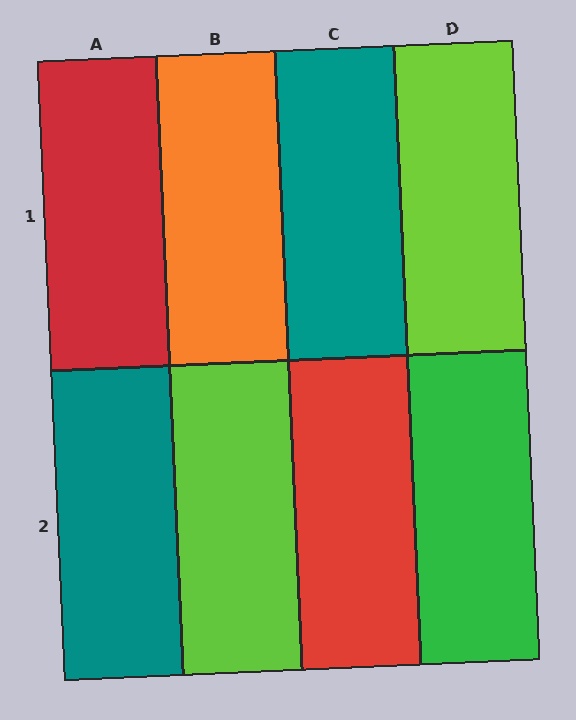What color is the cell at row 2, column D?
Green.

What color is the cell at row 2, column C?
Red.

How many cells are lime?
2 cells are lime.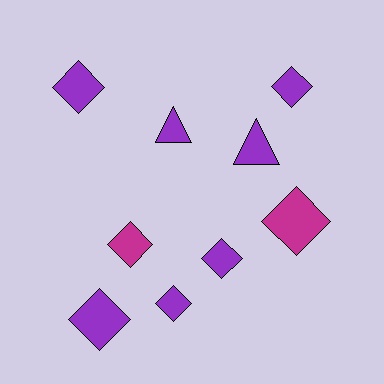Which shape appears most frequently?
Diamond, with 7 objects.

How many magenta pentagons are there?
There are no magenta pentagons.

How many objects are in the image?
There are 9 objects.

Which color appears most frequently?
Purple, with 7 objects.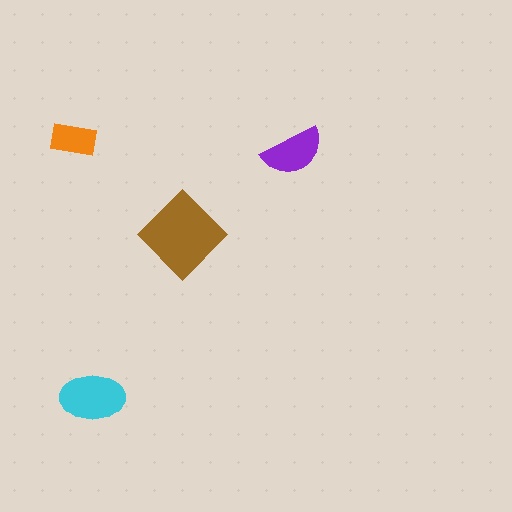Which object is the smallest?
The orange rectangle.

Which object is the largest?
The brown diamond.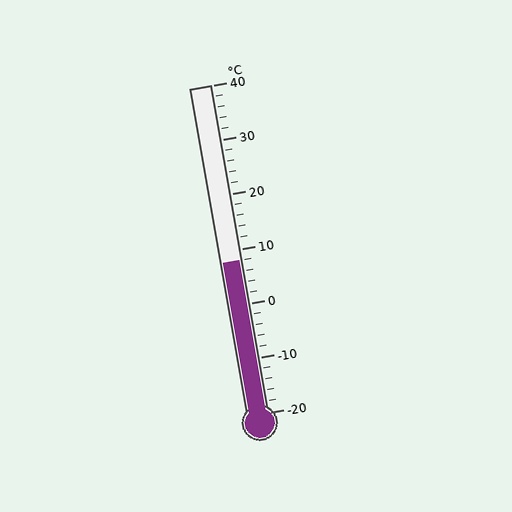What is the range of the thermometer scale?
The thermometer scale ranges from -20°C to 40°C.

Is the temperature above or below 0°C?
The temperature is above 0°C.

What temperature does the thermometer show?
The thermometer shows approximately 8°C.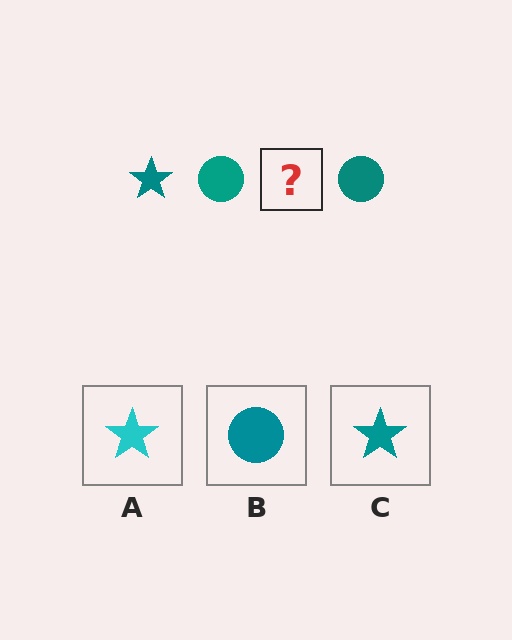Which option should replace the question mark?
Option C.